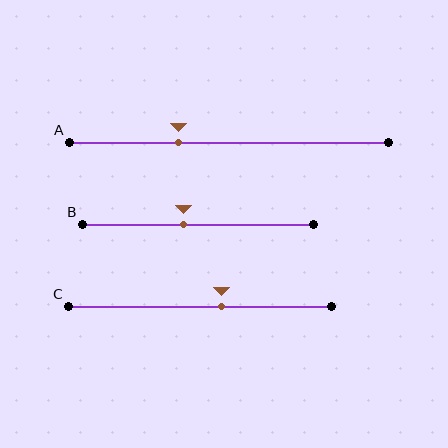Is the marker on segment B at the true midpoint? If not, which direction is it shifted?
No, the marker on segment B is shifted to the left by about 6% of the segment length.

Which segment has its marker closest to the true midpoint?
Segment B has its marker closest to the true midpoint.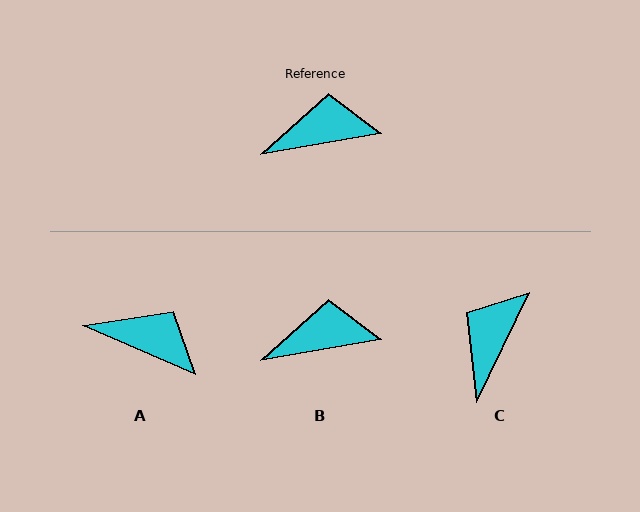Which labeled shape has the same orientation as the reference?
B.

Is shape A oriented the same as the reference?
No, it is off by about 34 degrees.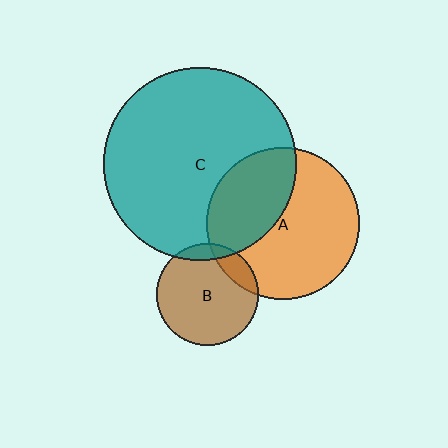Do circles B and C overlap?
Yes.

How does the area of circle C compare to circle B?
Approximately 3.6 times.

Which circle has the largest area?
Circle C (teal).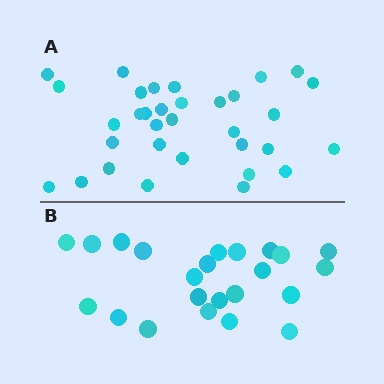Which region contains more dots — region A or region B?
Region A (the top region) has more dots.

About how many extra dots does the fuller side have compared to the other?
Region A has roughly 10 or so more dots than region B.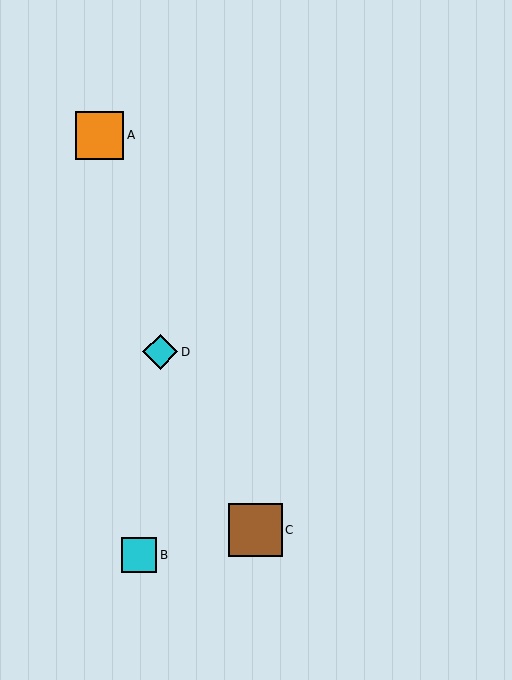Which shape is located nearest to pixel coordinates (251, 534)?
The brown square (labeled C) at (256, 530) is nearest to that location.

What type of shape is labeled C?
Shape C is a brown square.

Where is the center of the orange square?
The center of the orange square is at (100, 135).